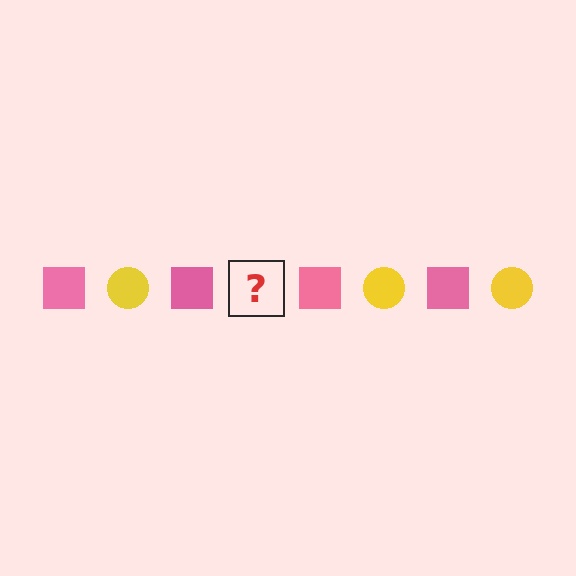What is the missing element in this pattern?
The missing element is a yellow circle.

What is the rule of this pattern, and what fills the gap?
The rule is that the pattern alternates between pink square and yellow circle. The gap should be filled with a yellow circle.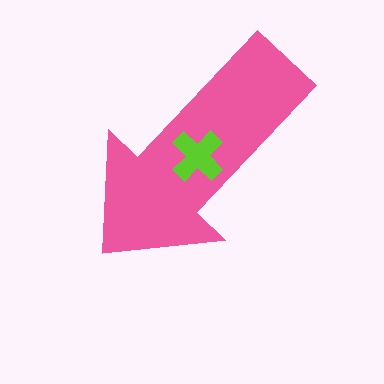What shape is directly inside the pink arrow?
The lime cross.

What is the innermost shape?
The lime cross.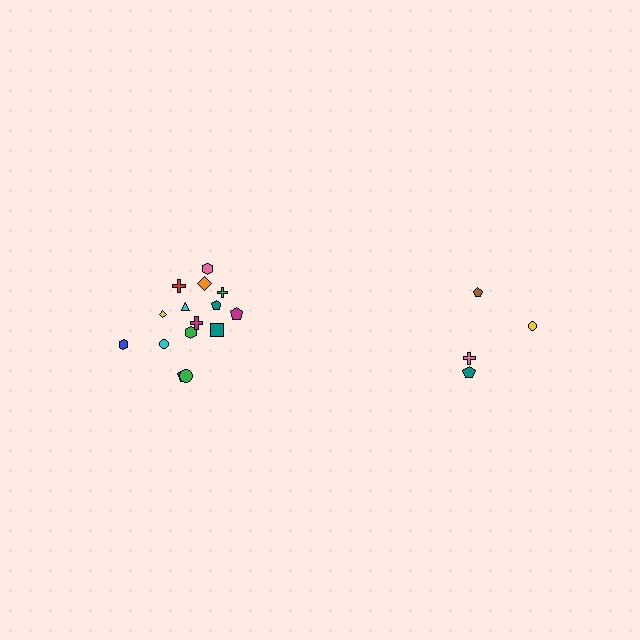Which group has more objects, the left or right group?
The left group.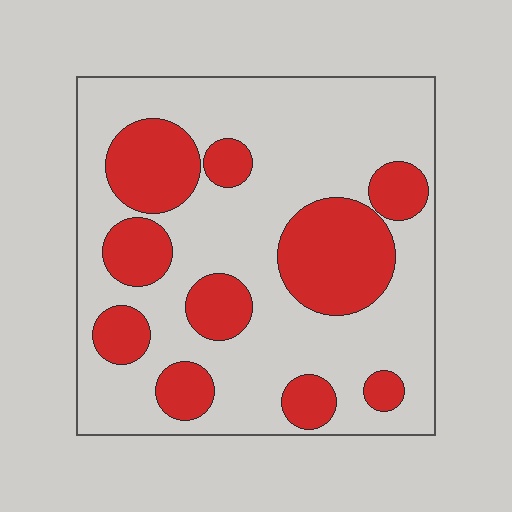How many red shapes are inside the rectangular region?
10.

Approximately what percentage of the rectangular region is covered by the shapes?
Approximately 30%.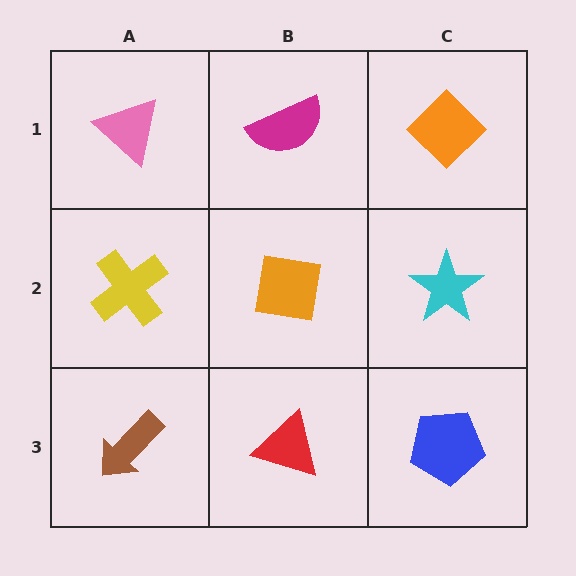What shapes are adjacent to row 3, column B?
An orange square (row 2, column B), a brown arrow (row 3, column A), a blue pentagon (row 3, column C).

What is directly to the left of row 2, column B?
A yellow cross.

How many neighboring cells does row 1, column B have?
3.